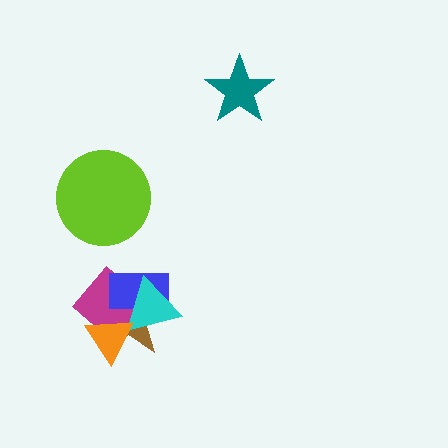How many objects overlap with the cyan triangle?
4 objects overlap with the cyan triangle.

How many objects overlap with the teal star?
0 objects overlap with the teal star.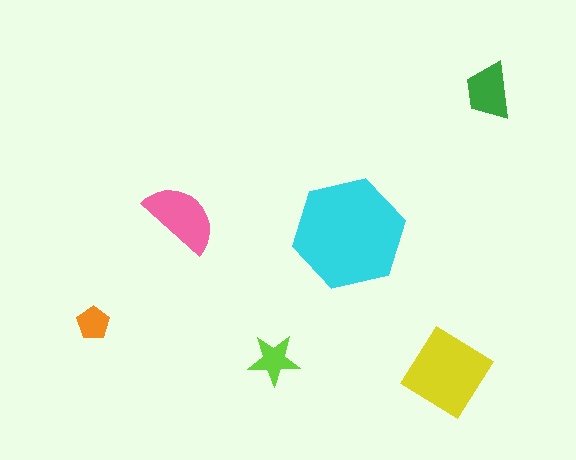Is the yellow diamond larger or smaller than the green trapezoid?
Larger.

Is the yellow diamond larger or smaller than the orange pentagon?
Larger.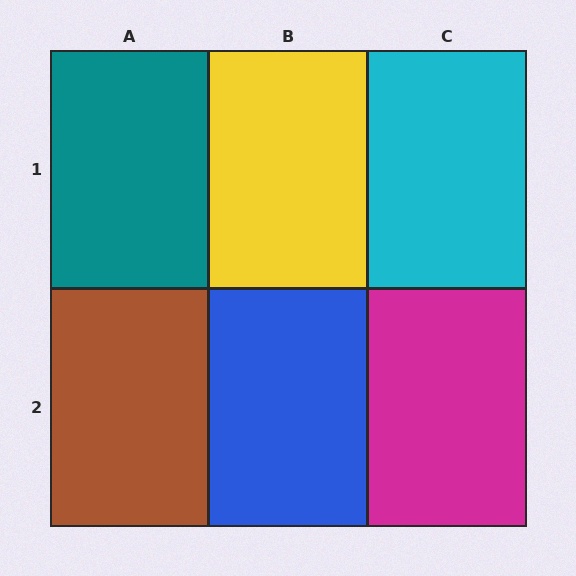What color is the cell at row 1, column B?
Yellow.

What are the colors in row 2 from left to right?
Brown, blue, magenta.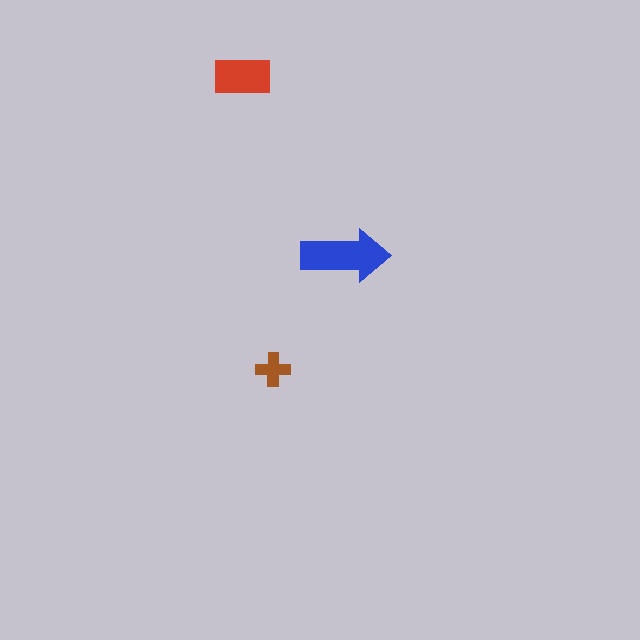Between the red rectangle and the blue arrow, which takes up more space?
The blue arrow.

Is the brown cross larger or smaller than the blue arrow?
Smaller.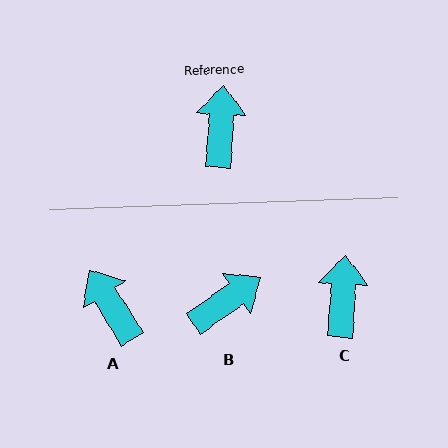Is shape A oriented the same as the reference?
No, it is off by about 36 degrees.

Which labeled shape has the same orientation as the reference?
C.